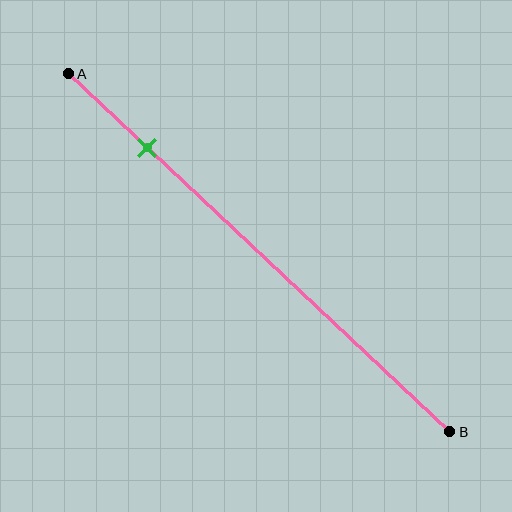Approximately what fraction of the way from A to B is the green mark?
The green mark is approximately 20% of the way from A to B.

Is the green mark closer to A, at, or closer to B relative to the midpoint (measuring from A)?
The green mark is closer to point A than the midpoint of segment AB.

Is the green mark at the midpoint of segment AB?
No, the mark is at about 20% from A, not at the 50% midpoint.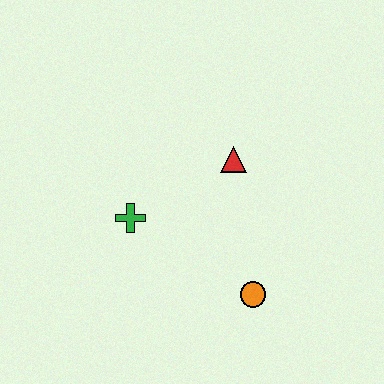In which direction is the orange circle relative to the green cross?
The orange circle is to the right of the green cross.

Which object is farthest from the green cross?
The orange circle is farthest from the green cross.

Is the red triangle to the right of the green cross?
Yes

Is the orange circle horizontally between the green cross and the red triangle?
No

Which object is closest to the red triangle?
The green cross is closest to the red triangle.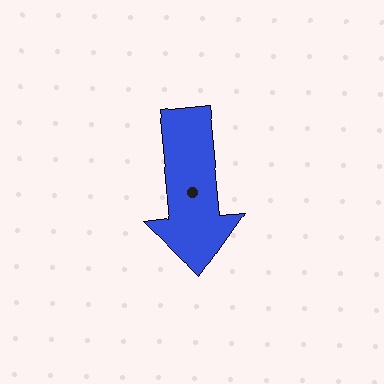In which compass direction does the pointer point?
South.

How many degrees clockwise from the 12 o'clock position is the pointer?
Approximately 174 degrees.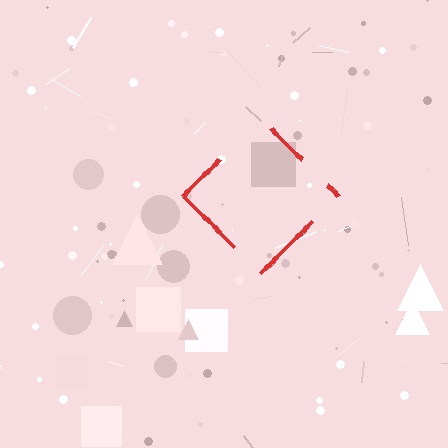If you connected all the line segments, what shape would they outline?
They would outline a diamond.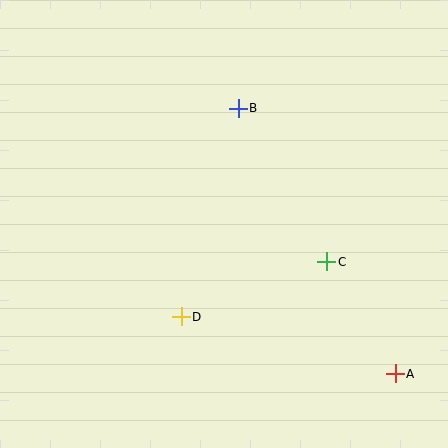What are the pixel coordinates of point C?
Point C is at (327, 262).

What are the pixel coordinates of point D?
Point D is at (181, 317).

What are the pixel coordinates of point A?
Point A is at (395, 374).